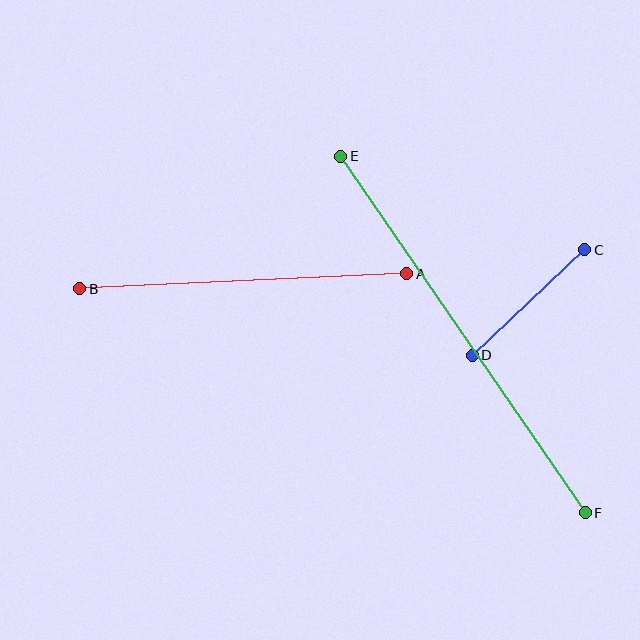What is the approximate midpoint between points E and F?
The midpoint is at approximately (463, 334) pixels.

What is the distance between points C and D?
The distance is approximately 154 pixels.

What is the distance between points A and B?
The distance is approximately 328 pixels.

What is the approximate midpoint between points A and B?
The midpoint is at approximately (243, 281) pixels.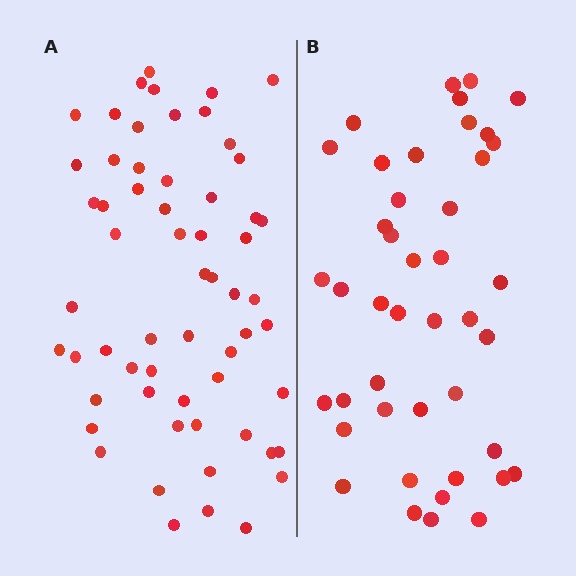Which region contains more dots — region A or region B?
Region A (the left region) has more dots.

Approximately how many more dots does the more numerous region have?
Region A has approximately 15 more dots than region B.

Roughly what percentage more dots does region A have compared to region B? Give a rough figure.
About 40% more.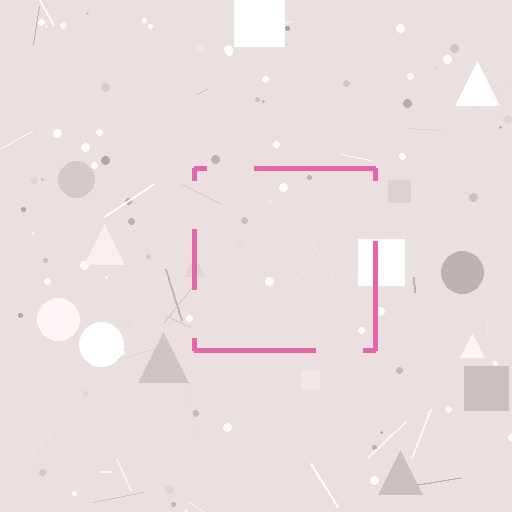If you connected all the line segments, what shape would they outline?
They would outline a square.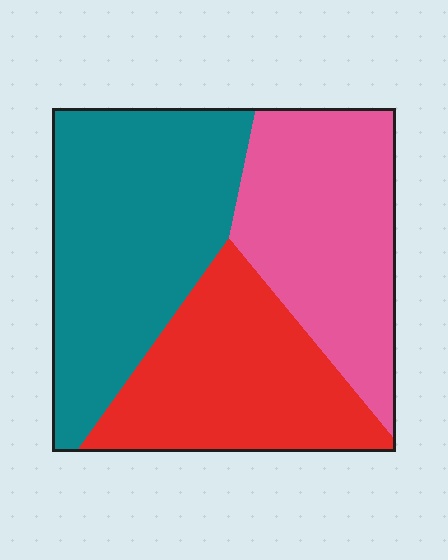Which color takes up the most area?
Teal, at roughly 40%.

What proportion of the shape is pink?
Pink covers about 30% of the shape.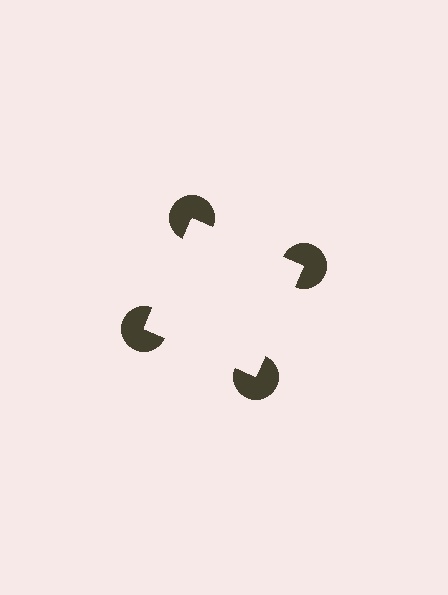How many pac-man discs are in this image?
There are 4 — one at each vertex of the illusory square.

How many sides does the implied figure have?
4 sides.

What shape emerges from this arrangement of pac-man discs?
An illusory square — its edges are inferred from the aligned wedge cuts in the pac-man discs, not physically drawn.